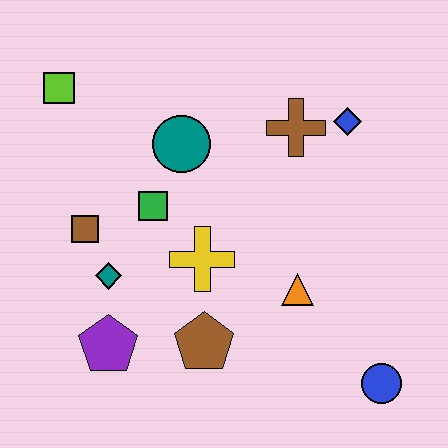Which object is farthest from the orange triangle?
The lime square is farthest from the orange triangle.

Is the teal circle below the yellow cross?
No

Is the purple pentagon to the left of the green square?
Yes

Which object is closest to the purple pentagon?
The teal diamond is closest to the purple pentagon.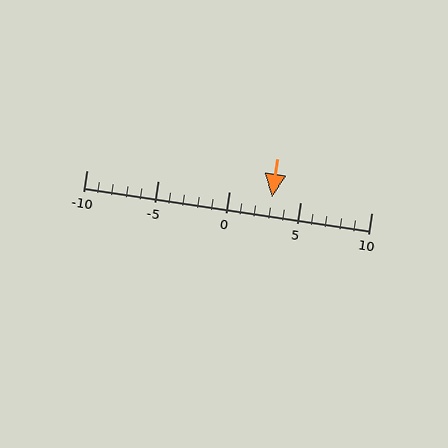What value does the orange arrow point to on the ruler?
The orange arrow points to approximately 3.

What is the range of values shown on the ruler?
The ruler shows values from -10 to 10.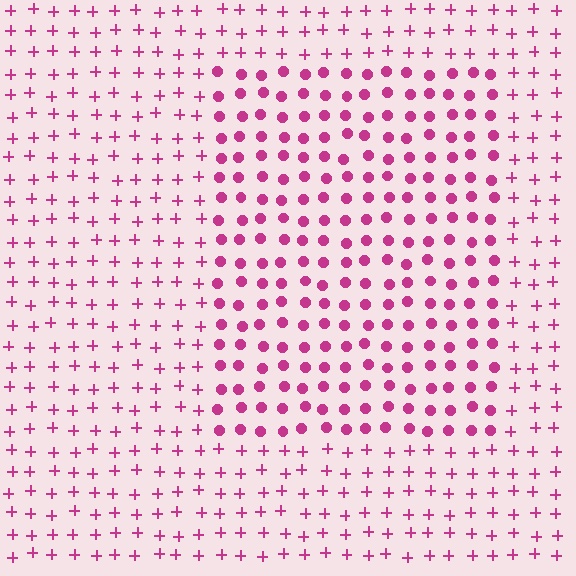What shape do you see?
I see a rectangle.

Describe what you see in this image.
The image is filled with small magenta elements arranged in a uniform grid. A rectangle-shaped region contains circles, while the surrounding area contains plus signs. The boundary is defined purely by the change in element shape.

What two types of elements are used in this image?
The image uses circles inside the rectangle region and plus signs outside it.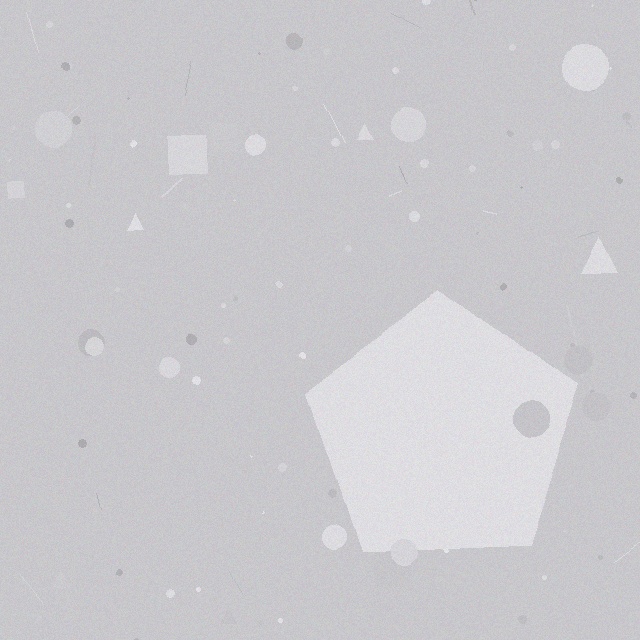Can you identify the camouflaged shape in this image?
The camouflaged shape is a pentagon.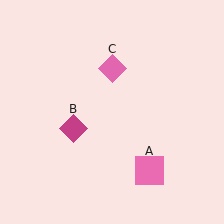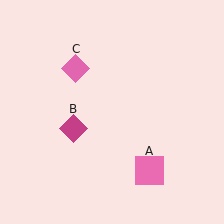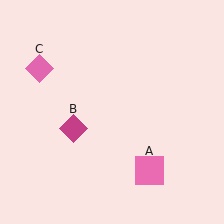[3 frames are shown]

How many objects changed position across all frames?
1 object changed position: pink diamond (object C).